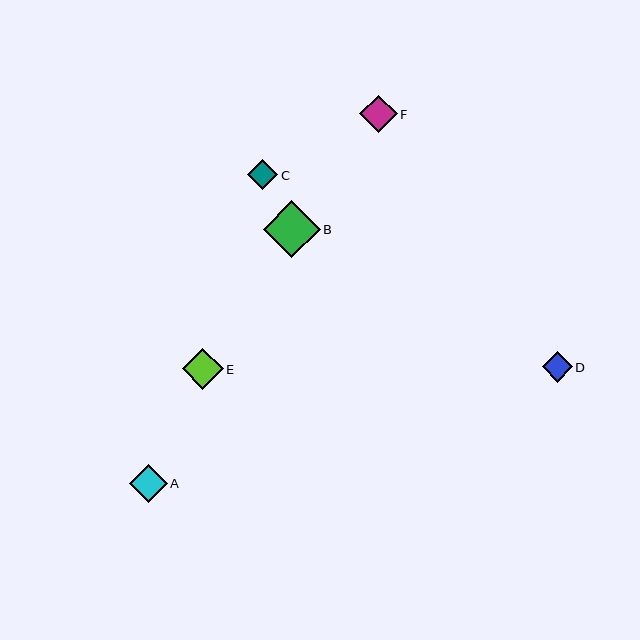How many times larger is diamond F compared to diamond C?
Diamond F is approximately 1.2 times the size of diamond C.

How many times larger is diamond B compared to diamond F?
Diamond B is approximately 1.5 times the size of diamond F.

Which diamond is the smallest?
Diamond C is the smallest with a size of approximately 30 pixels.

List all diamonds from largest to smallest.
From largest to smallest: B, E, A, F, D, C.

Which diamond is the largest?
Diamond B is the largest with a size of approximately 57 pixels.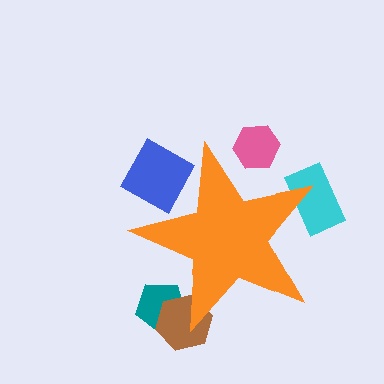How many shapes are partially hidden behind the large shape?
5 shapes are partially hidden.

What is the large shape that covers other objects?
An orange star.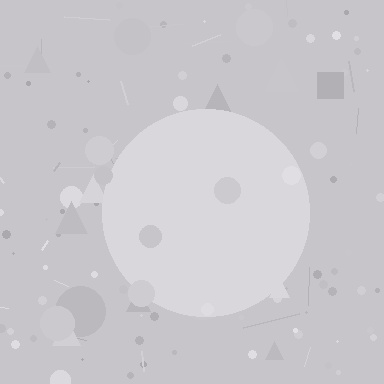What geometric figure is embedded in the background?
A circle is embedded in the background.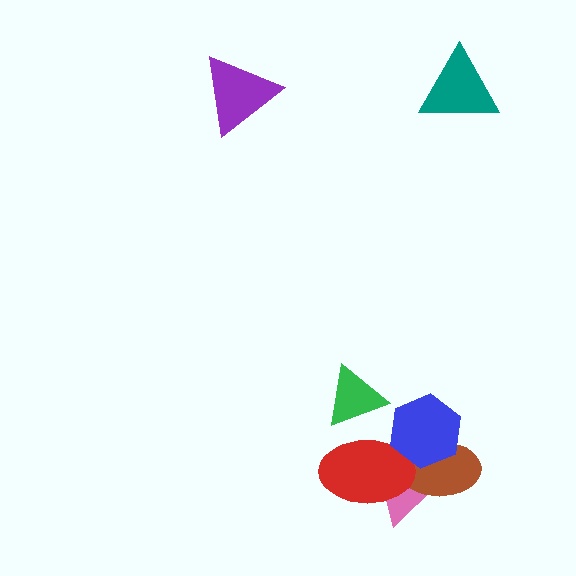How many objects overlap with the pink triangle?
3 objects overlap with the pink triangle.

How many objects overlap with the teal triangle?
0 objects overlap with the teal triangle.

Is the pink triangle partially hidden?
Yes, it is partially covered by another shape.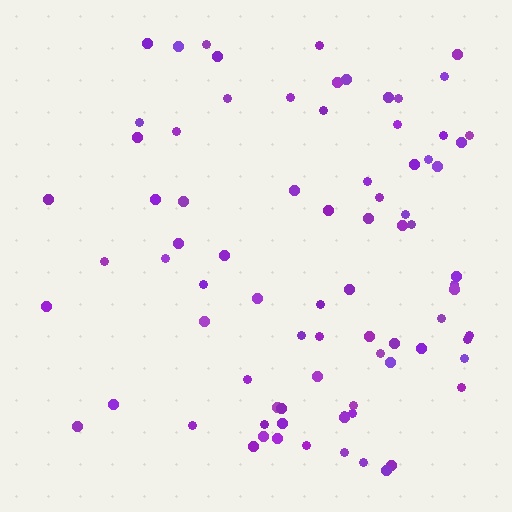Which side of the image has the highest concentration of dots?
The right.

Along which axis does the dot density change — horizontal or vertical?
Horizontal.